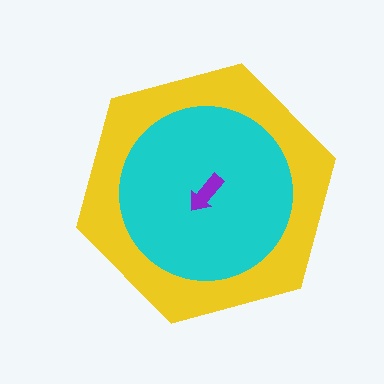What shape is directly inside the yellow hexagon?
The cyan circle.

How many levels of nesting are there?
3.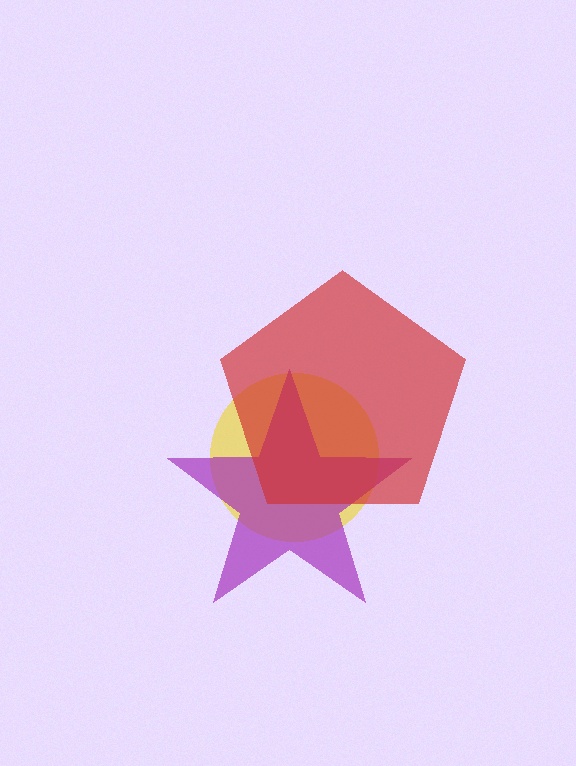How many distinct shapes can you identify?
There are 3 distinct shapes: a yellow circle, a purple star, a red pentagon.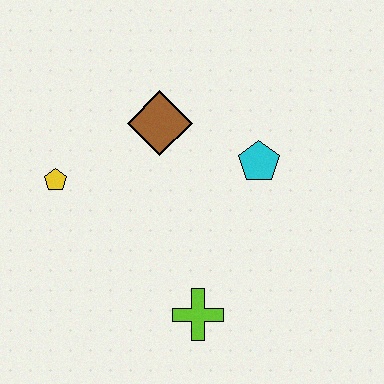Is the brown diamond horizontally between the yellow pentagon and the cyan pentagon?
Yes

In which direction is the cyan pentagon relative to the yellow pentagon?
The cyan pentagon is to the right of the yellow pentagon.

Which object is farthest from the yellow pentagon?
The cyan pentagon is farthest from the yellow pentagon.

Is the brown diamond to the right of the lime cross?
No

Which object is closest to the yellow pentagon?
The brown diamond is closest to the yellow pentagon.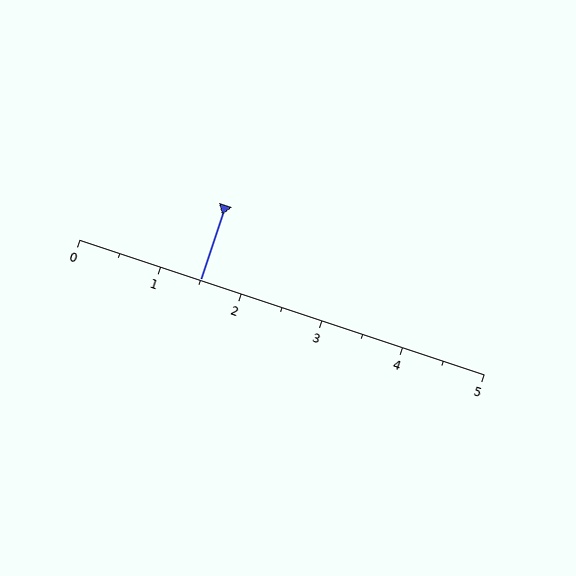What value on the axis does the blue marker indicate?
The marker indicates approximately 1.5.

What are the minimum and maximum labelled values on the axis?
The axis runs from 0 to 5.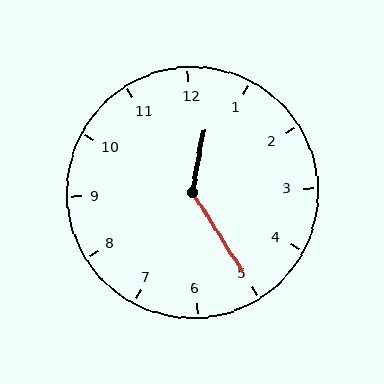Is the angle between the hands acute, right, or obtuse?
It is obtuse.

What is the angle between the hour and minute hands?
Approximately 138 degrees.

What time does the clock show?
12:25.